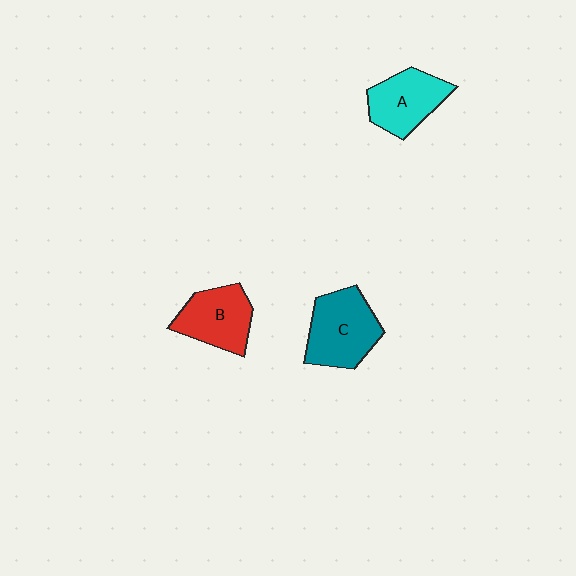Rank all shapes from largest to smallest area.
From largest to smallest: C (teal), B (red), A (cyan).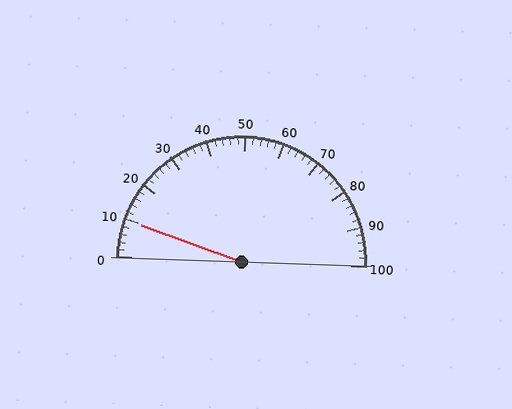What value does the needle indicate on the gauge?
The needle indicates approximately 10.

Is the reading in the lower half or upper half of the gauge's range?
The reading is in the lower half of the range (0 to 100).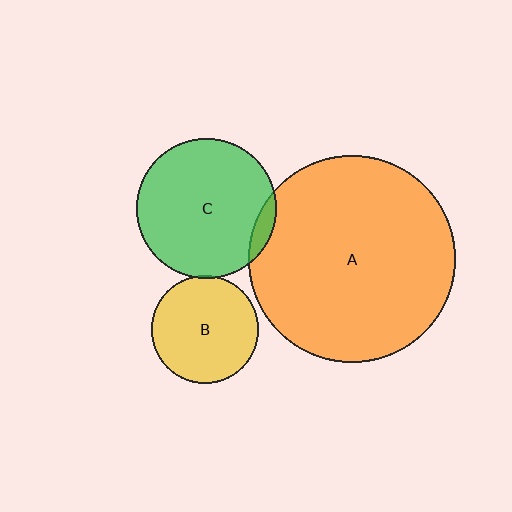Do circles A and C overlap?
Yes.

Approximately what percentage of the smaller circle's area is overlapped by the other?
Approximately 5%.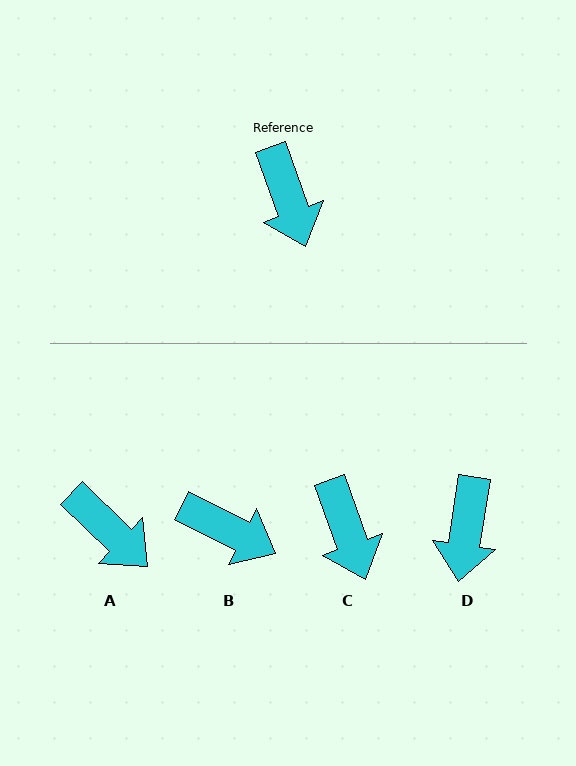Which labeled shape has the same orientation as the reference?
C.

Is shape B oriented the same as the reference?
No, it is off by about 44 degrees.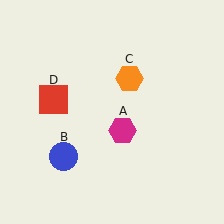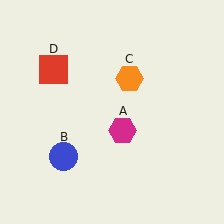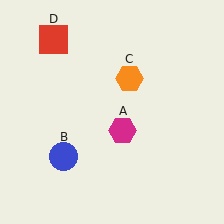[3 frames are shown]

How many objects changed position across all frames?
1 object changed position: red square (object D).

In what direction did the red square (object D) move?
The red square (object D) moved up.